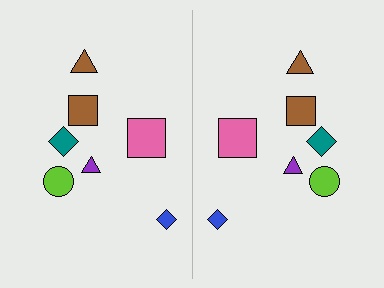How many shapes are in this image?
There are 14 shapes in this image.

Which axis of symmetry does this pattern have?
The pattern has a vertical axis of symmetry running through the center of the image.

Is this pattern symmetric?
Yes, this pattern has bilateral (reflection) symmetry.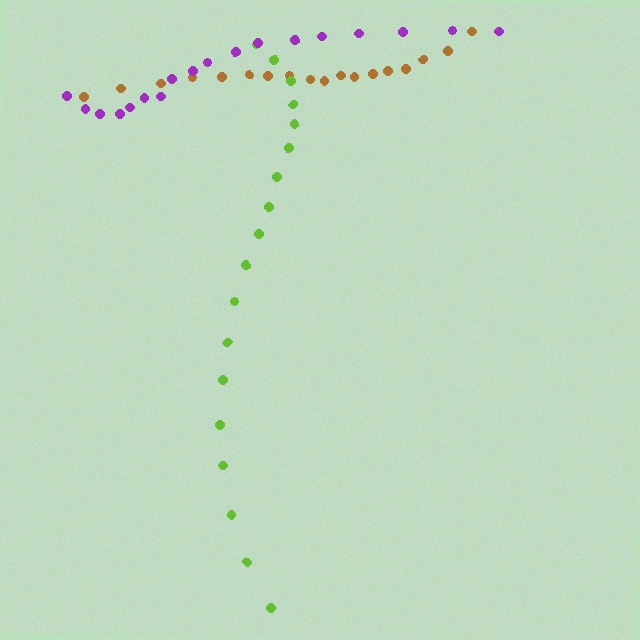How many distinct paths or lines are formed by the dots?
There are 3 distinct paths.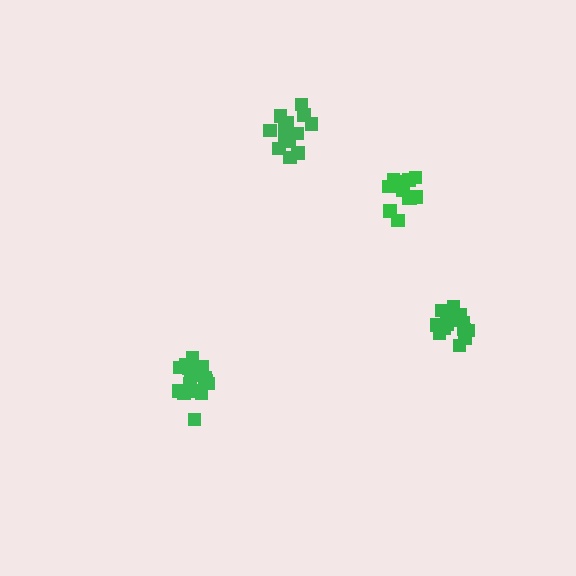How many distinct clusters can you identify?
There are 4 distinct clusters.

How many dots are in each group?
Group 1: 14 dots, Group 2: 12 dots, Group 3: 17 dots, Group 4: 14 dots (57 total).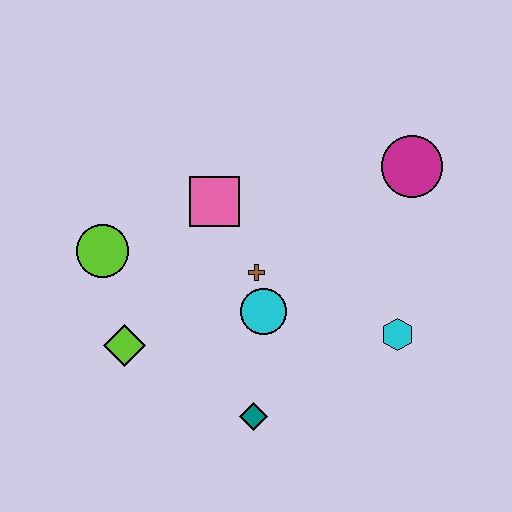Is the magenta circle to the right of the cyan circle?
Yes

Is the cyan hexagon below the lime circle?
Yes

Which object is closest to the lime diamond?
The lime circle is closest to the lime diamond.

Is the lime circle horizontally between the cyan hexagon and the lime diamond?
No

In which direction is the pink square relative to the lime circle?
The pink square is to the right of the lime circle.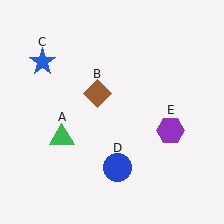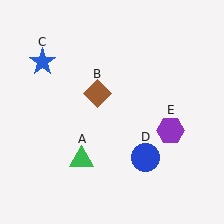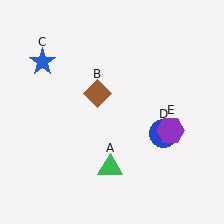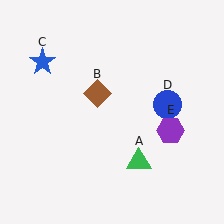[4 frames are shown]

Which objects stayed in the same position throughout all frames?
Brown diamond (object B) and blue star (object C) and purple hexagon (object E) remained stationary.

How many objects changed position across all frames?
2 objects changed position: green triangle (object A), blue circle (object D).